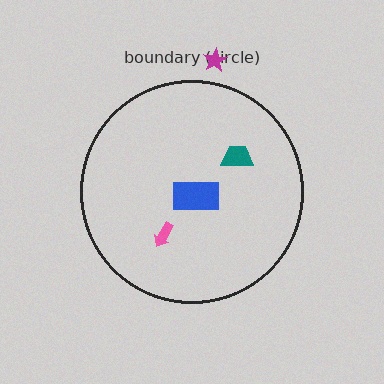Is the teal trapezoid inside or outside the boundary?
Inside.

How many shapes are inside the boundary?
3 inside, 1 outside.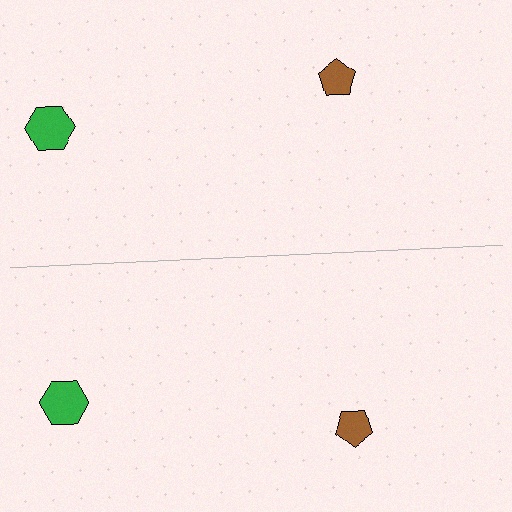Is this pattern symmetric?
Yes, this pattern has bilateral (reflection) symmetry.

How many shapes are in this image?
There are 4 shapes in this image.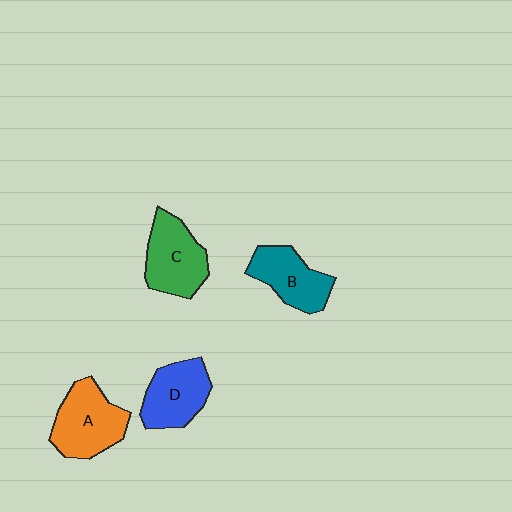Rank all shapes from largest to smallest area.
From largest to smallest: A (orange), C (green), D (blue), B (teal).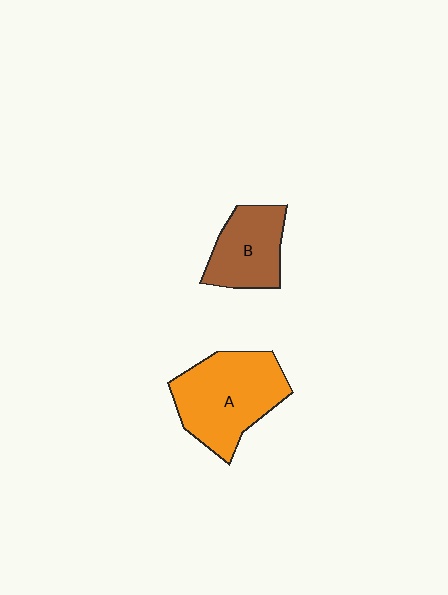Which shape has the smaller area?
Shape B (brown).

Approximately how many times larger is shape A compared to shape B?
Approximately 1.5 times.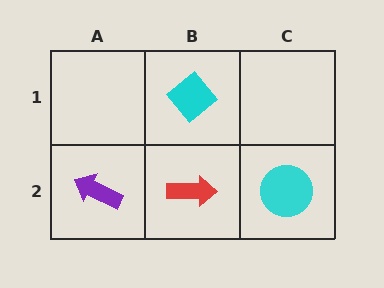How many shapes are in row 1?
1 shape.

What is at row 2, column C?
A cyan circle.